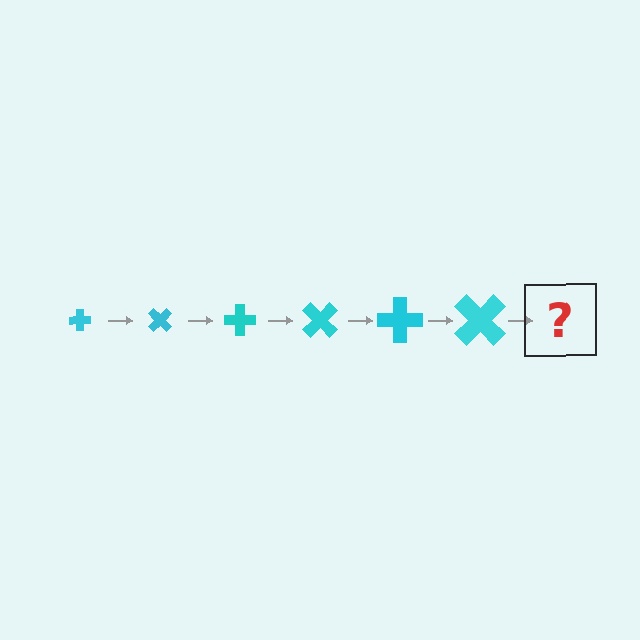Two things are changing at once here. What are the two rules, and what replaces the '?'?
The two rules are that the cross grows larger each step and it rotates 45 degrees each step. The '?' should be a cross, larger than the previous one and rotated 270 degrees from the start.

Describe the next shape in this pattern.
It should be a cross, larger than the previous one and rotated 270 degrees from the start.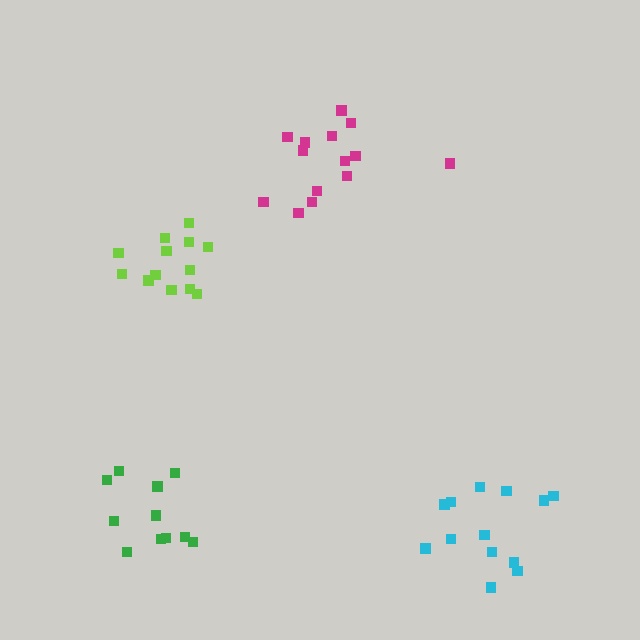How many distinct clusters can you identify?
There are 4 distinct clusters.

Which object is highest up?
The magenta cluster is topmost.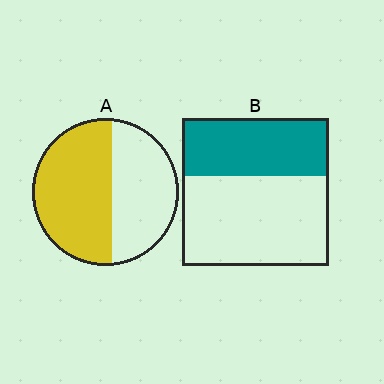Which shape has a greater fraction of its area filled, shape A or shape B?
Shape A.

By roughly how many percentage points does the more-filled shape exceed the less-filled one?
By roughly 15 percentage points (A over B).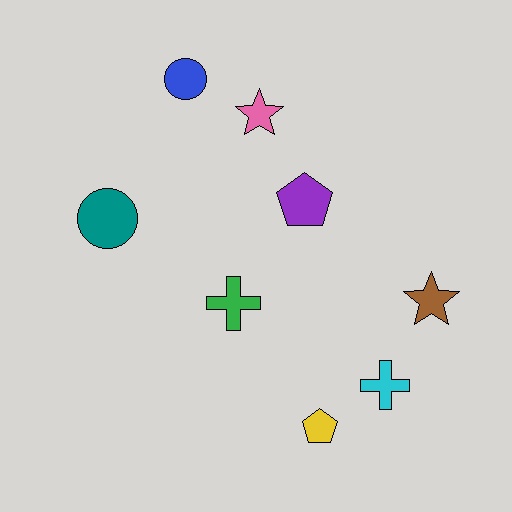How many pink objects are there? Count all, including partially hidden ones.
There is 1 pink object.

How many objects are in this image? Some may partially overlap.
There are 8 objects.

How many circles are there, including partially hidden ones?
There are 2 circles.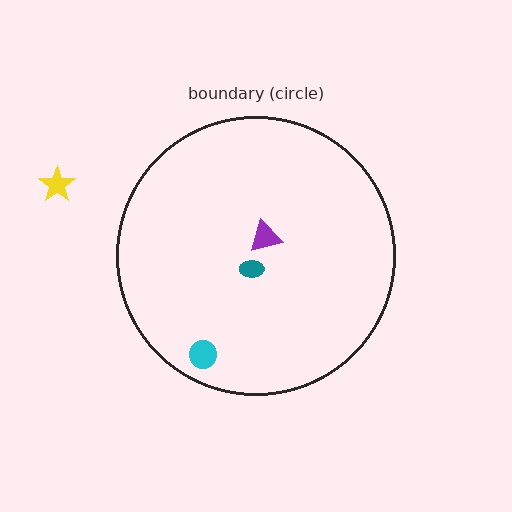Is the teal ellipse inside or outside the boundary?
Inside.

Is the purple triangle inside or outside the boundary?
Inside.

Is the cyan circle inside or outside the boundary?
Inside.